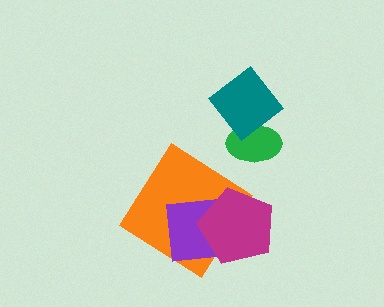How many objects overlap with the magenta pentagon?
2 objects overlap with the magenta pentagon.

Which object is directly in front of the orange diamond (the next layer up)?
The purple square is directly in front of the orange diamond.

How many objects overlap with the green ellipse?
1 object overlaps with the green ellipse.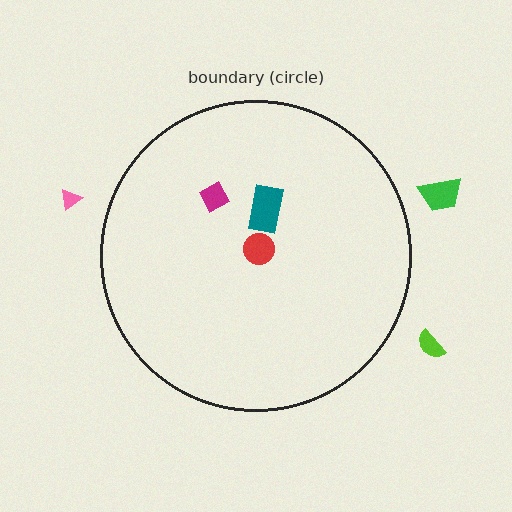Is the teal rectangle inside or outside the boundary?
Inside.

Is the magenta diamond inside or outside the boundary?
Inside.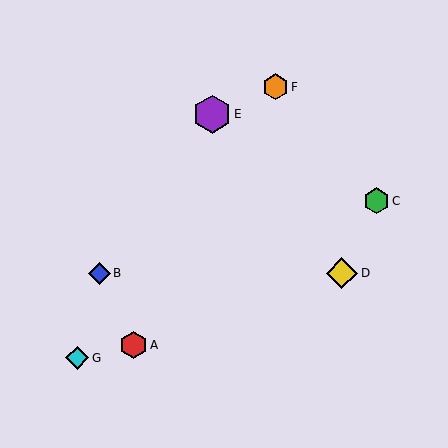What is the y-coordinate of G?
Object G is at y≈358.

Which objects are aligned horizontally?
Objects B, D are aligned horizontally.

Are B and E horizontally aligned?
No, B is at y≈273 and E is at y≈114.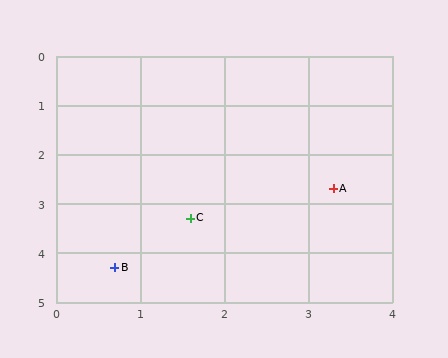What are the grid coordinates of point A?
Point A is at approximately (3.3, 2.7).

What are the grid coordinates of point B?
Point B is at approximately (0.7, 4.3).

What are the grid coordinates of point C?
Point C is at approximately (1.6, 3.3).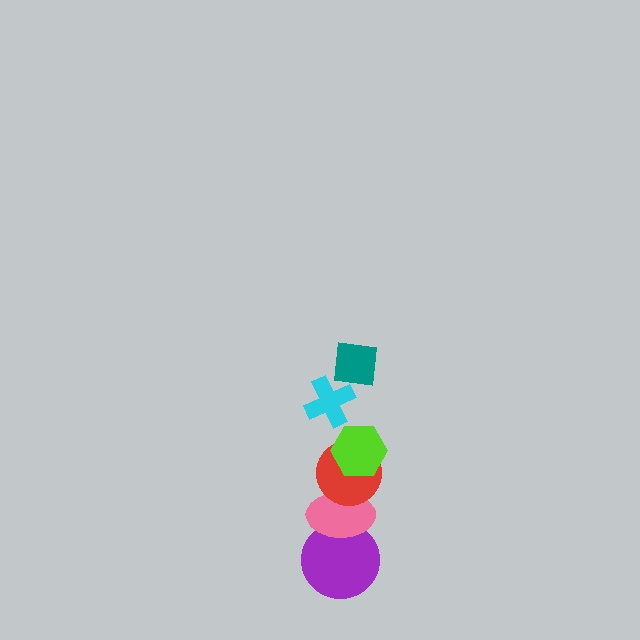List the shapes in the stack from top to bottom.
From top to bottom: the teal square, the cyan cross, the lime hexagon, the red circle, the pink ellipse, the purple circle.